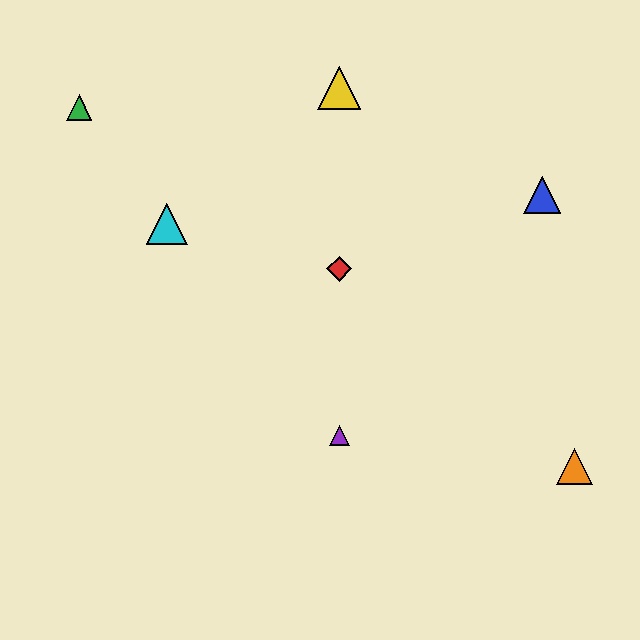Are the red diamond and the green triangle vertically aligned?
No, the red diamond is at x≈339 and the green triangle is at x≈79.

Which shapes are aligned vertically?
The red diamond, the yellow triangle, the purple triangle are aligned vertically.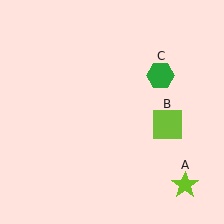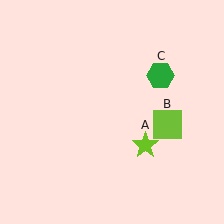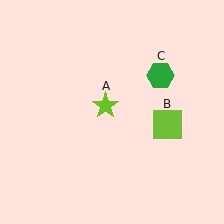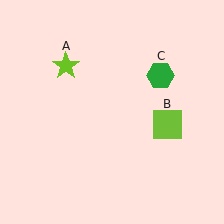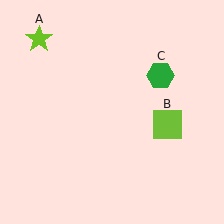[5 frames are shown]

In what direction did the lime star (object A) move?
The lime star (object A) moved up and to the left.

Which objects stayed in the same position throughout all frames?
Lime square (object B) and green hexagon (object C) remained stationary.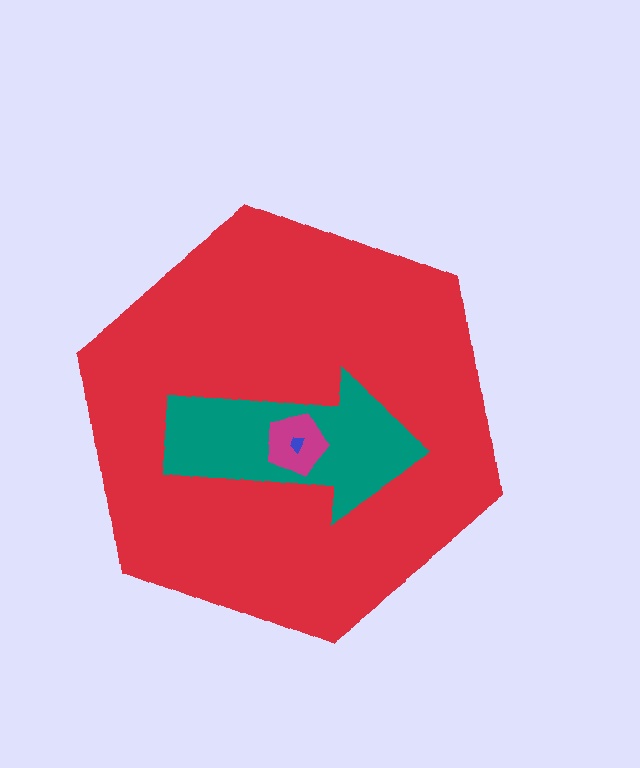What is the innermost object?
The blue trapezoid.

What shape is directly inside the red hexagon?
The teal arrow.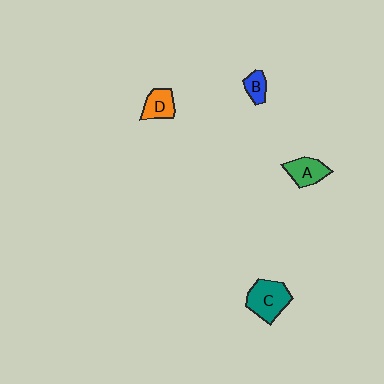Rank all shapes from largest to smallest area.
From largest to smallest: C (teal), A (green), D (orange), B (blue).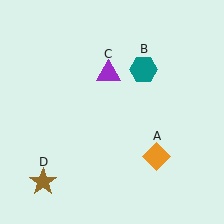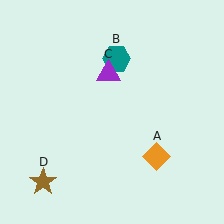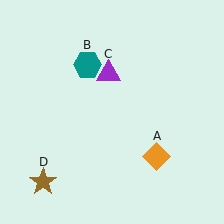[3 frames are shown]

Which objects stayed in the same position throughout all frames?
Orange diamond (object A) and purple triangle (object C) and brown star (object D) remained stationary.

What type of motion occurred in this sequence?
The teal hexagon (object B) rotated counterclockwise around the center of the scene.